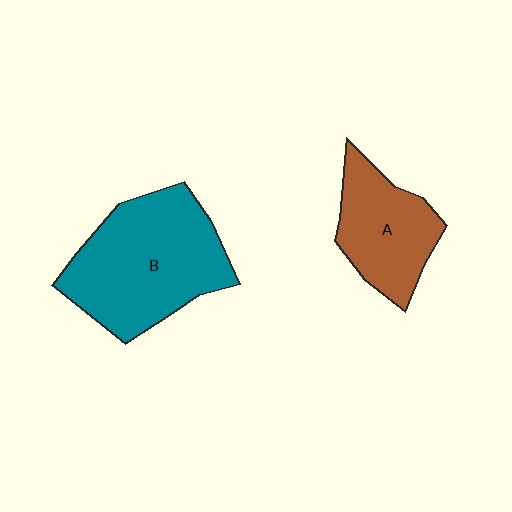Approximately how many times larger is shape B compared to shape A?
Approximately 1.7 times.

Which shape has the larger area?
Shape B (teal).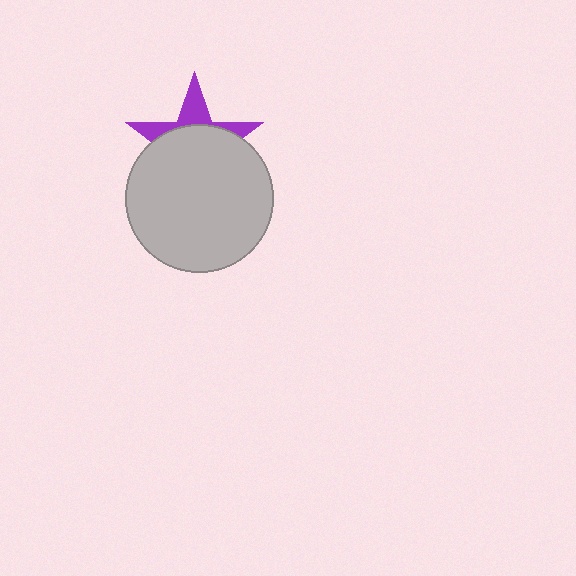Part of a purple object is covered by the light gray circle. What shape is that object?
It is a star.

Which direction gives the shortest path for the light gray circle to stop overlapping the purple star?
Moving down gives the shortest separation.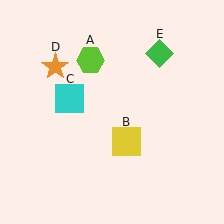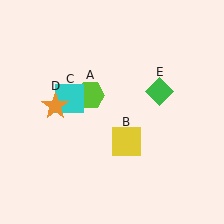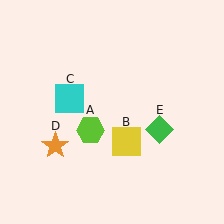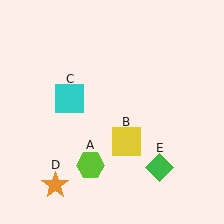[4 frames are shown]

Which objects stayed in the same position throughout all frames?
Yellow square (object B) and cyan square (object C) remained stationary.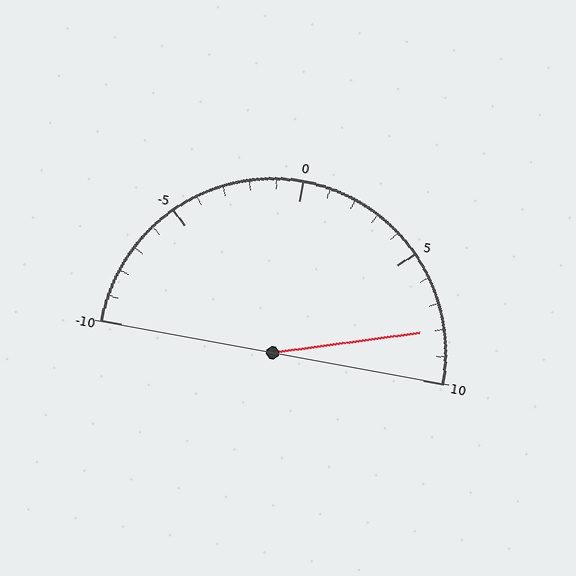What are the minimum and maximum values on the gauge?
The gauge ranges from -10 to 10.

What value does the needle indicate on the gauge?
The needle indicates approximately 8.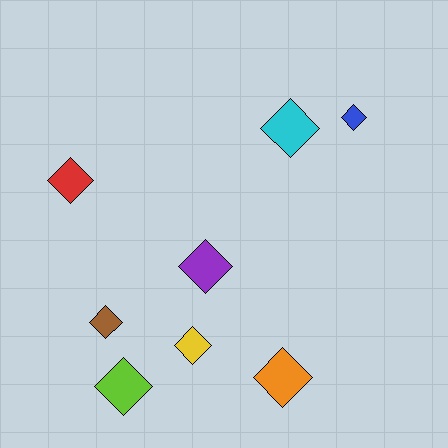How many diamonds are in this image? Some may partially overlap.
There are 8 diamonds.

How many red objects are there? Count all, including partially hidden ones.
There is 1 red object.